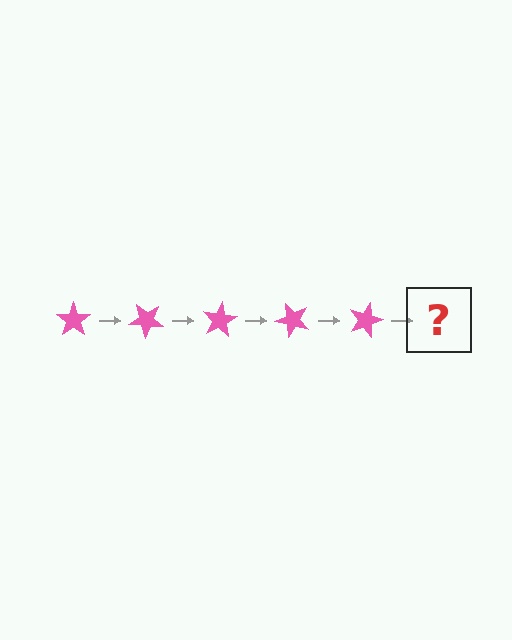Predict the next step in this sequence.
The next step is a pink star rotated 200 degrees.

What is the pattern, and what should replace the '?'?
The pattern is that the star rotates 40 degrees each step. The '?' should be a pink star rotated 200 degrees.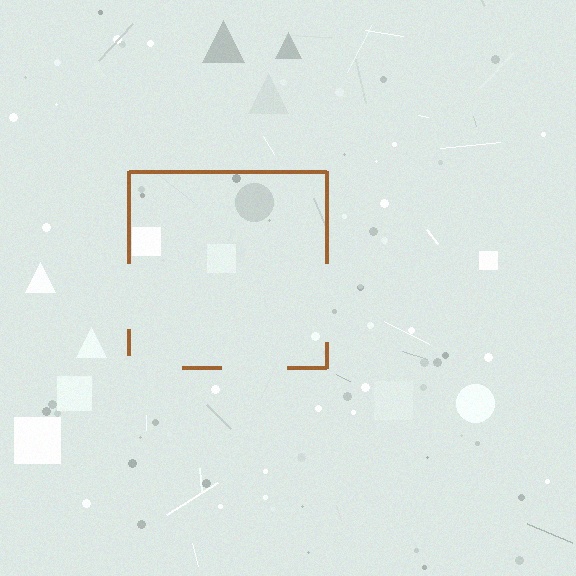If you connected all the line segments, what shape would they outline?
They would outline a square.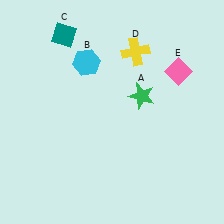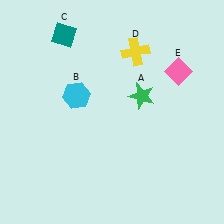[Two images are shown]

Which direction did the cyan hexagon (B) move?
The cyan hexagon (B) moved down.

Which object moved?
The cyan hexagon (B) moved down.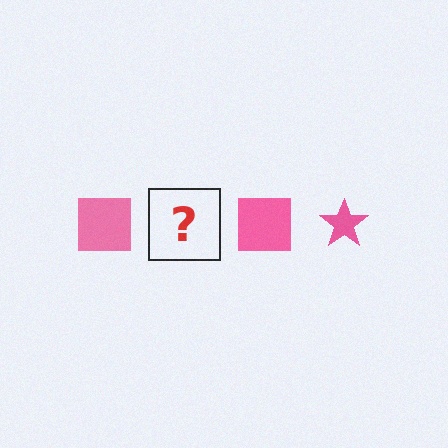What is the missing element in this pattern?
The missing element is a pink star.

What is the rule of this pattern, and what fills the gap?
The rule is that the pattern cycles through square, star shapes in pink. The gap should be filled with a pink star.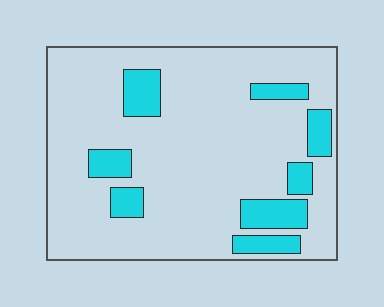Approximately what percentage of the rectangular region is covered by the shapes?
Approximately 15%.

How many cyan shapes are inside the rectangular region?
8.